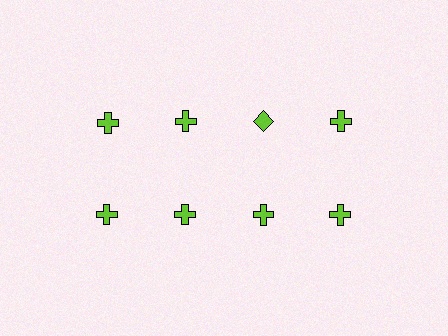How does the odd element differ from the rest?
It has a different shape: diamond instead of cross.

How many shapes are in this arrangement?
There are 8 shapes arranged in a grid pattern.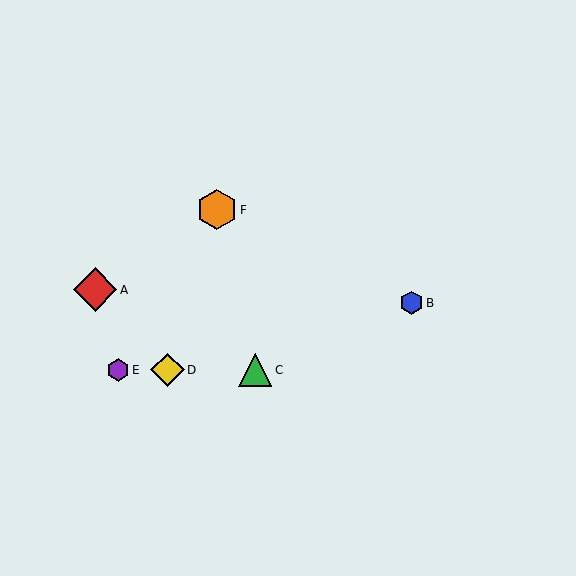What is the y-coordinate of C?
Object C is at y≈370.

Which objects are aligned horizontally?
Objects C, D, E are aligned horizontally.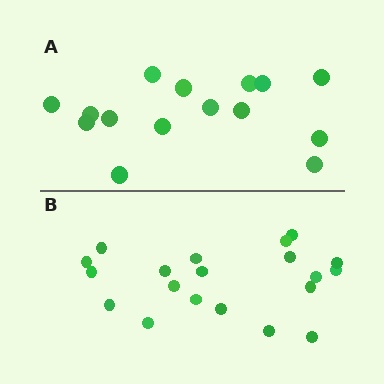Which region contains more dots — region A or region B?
Region B (the bottom region) has more dots.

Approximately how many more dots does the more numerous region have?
Region B has about 5 more dots than region A.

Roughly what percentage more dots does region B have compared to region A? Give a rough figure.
About 35% more.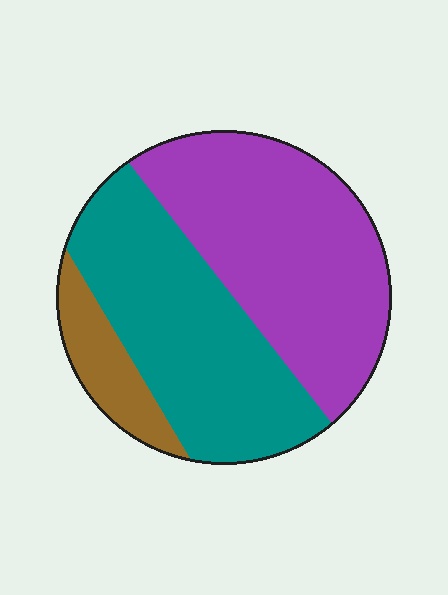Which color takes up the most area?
Purple, at roughly 45%.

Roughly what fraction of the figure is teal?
Teal covers around 40% of the figure.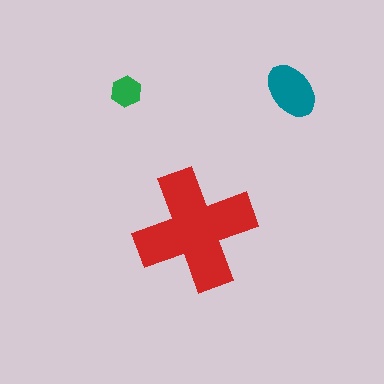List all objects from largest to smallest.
The red cross, the teal ellipse, the green hexagon.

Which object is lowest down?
The red cross is bottommost.